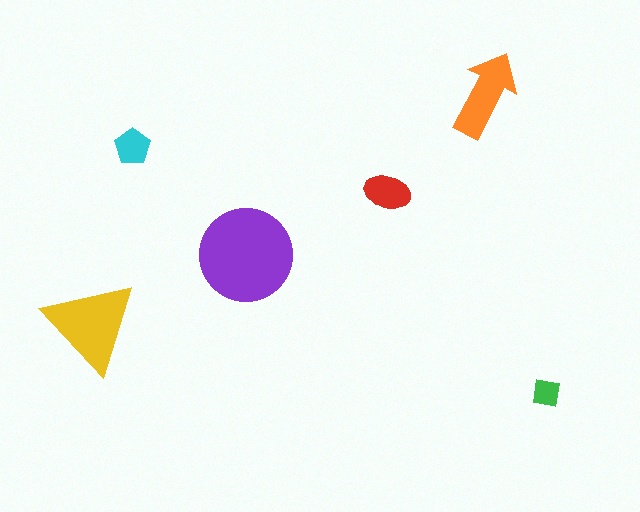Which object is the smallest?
The green square.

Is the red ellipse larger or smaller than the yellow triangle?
Smaller.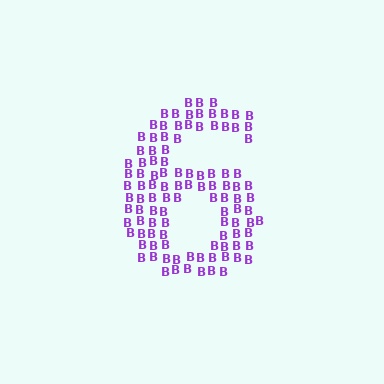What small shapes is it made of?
It is made of small letter B's.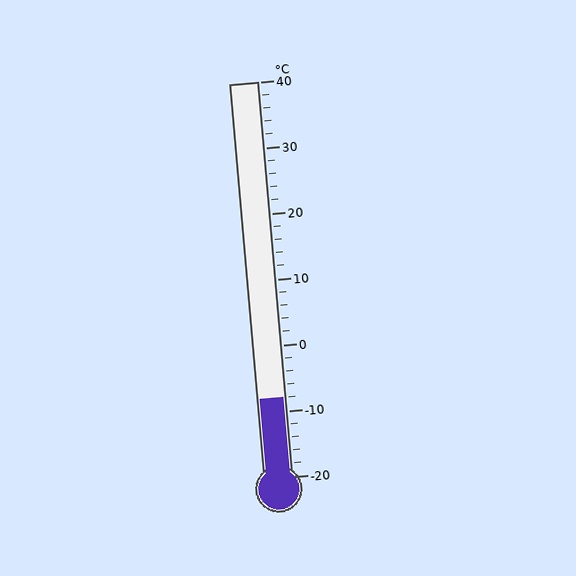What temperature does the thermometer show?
The thermometer shows approximately -8°C.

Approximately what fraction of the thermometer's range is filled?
The thermometer is filled to approximately 20% of its range.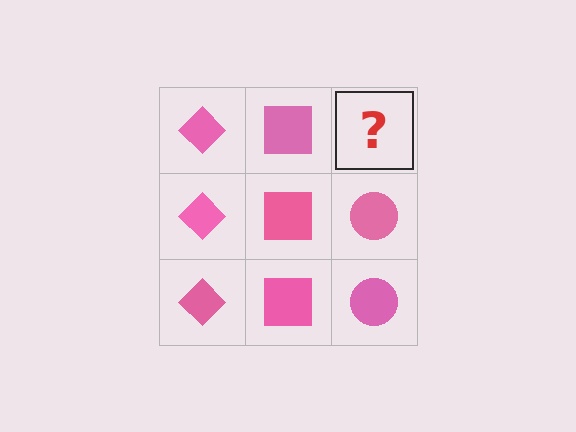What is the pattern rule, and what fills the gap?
The rule is that each column has a consistent shape. The gap should be filled with a pink circle.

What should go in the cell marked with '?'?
The missing cell should contain a pink circle.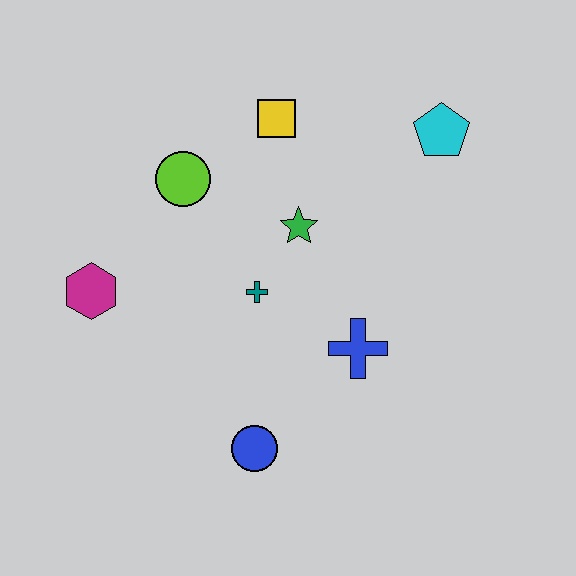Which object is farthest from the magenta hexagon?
The cyan pentagon is farthest from the magenta hexagon.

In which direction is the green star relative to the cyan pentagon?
The green star is to the left of the cyan pentagon.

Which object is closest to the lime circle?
The yellow square is closest to the lime circle.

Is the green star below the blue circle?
No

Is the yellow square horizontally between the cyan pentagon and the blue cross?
No